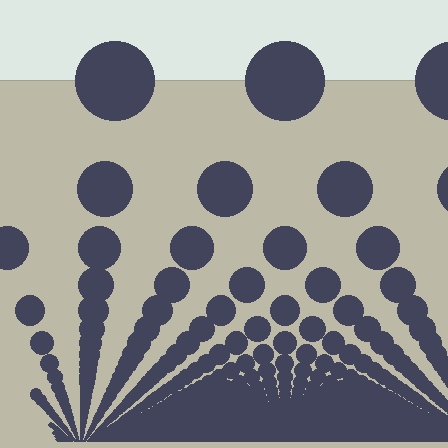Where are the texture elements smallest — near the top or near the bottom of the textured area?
Near the bottom.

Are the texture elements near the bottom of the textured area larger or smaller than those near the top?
Smaller. The gradient is inverted — elements near the bottom are smaller and denser.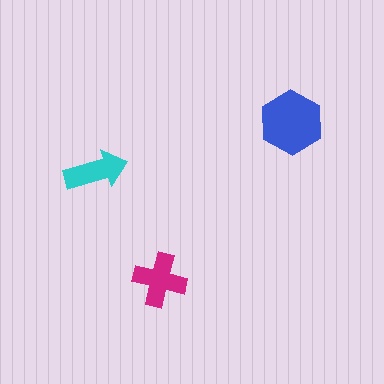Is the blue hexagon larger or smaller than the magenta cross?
Larger.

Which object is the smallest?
The cyan arrow.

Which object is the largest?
The blue hexagon.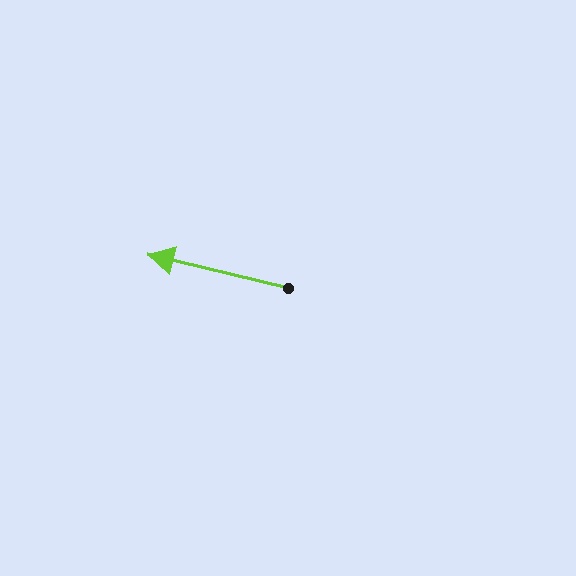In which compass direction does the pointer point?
West.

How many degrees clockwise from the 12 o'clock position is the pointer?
Approximately 284 degrees.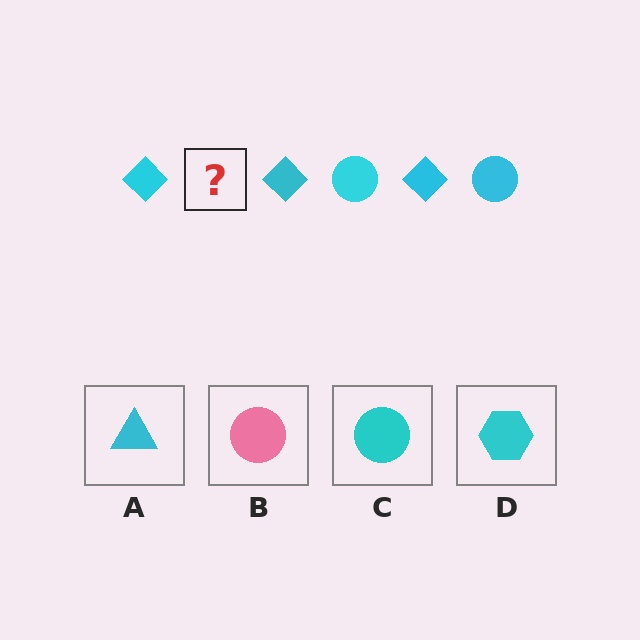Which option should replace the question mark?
Option C.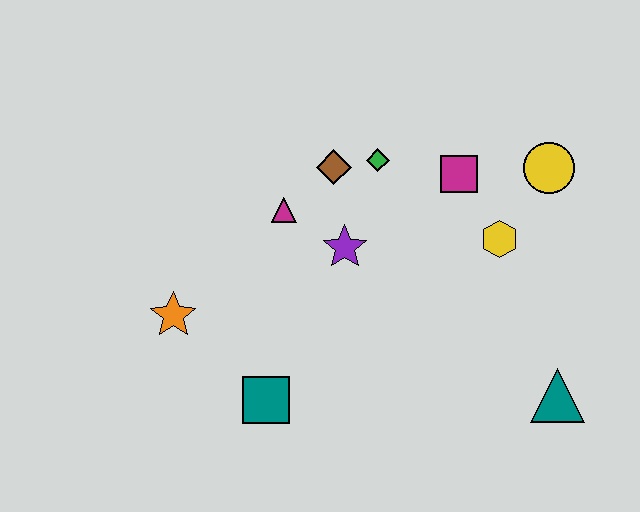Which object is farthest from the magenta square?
The orange star is farthest from the magenta square.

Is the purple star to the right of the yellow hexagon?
No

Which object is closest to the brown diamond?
The green diamond is closest to the brown diamond.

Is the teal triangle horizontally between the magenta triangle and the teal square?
No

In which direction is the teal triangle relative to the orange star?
The teal triangle is to the right of the orange star.